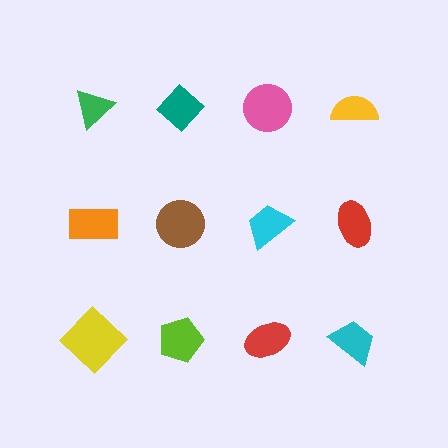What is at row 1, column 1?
A green triangle.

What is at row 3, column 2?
A lime pentagon.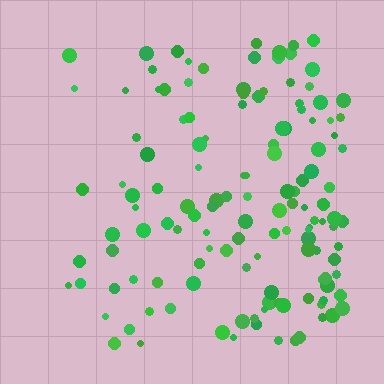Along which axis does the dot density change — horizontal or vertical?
Horizontal.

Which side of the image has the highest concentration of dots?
The right.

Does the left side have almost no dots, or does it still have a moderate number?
Still a moderate number, just noticeably fewer than the right.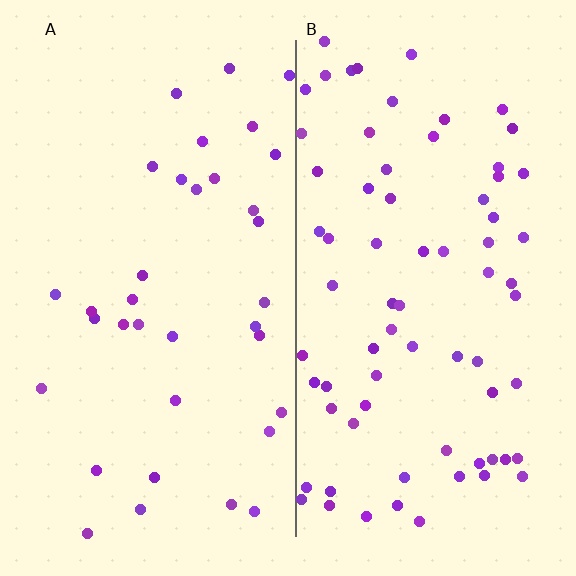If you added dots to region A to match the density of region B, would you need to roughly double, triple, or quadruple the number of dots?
Approximately double.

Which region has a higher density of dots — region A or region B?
B (the right).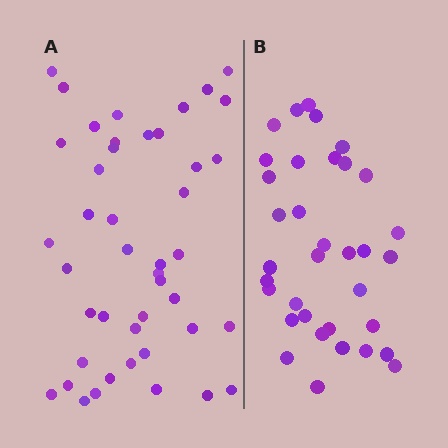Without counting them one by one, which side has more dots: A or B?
Region A (the left region) has more dots.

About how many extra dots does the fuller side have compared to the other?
Region A has roughly 8 or so more dots than region B.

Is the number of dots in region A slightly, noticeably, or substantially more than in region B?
Region A has noticeably more, but not dramatically so. The ratio is roughly 1.3 to 1.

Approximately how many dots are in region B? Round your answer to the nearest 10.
About 40 dots. (The exact count is 35, which rounds to 40.)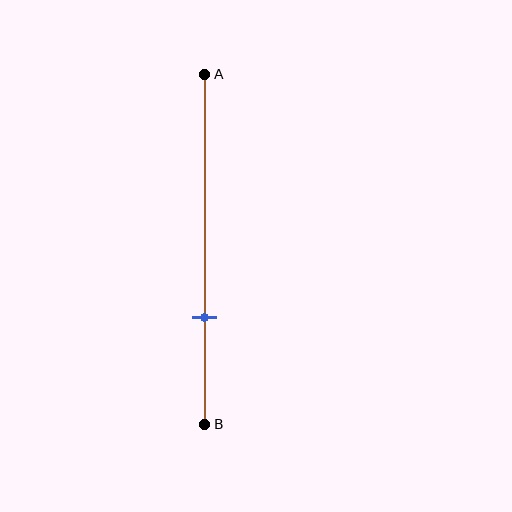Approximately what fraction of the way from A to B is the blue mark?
The blue mark is approximately 70% of the way from A to B.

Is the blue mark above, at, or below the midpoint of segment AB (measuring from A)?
The blue mark is below the midpoint of segment AB.